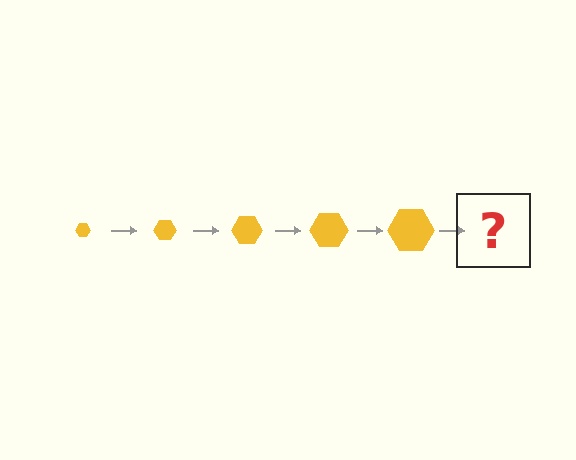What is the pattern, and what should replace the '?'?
The pattern is that the hexagon gets progressively larger each step. The '?' should be a yellow hexagon, larger than the previous one.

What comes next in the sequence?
The next element should be a yellow hexagon, larger than the previous one.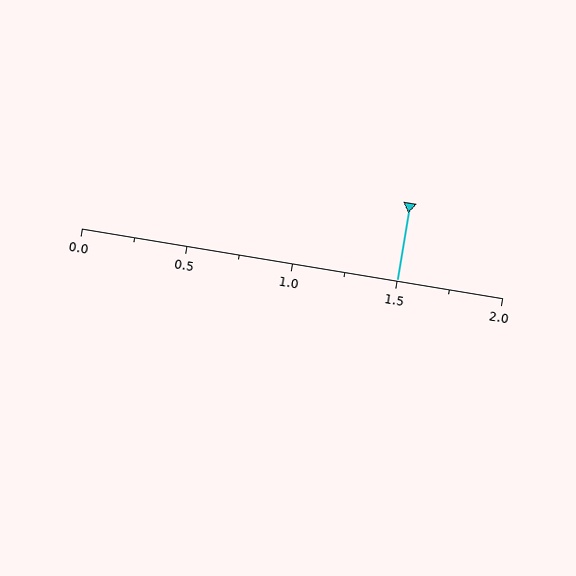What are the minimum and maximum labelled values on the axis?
The axis runs from 0.0 to 2.0.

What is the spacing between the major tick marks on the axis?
The major ticks are spaced 0.5 apart.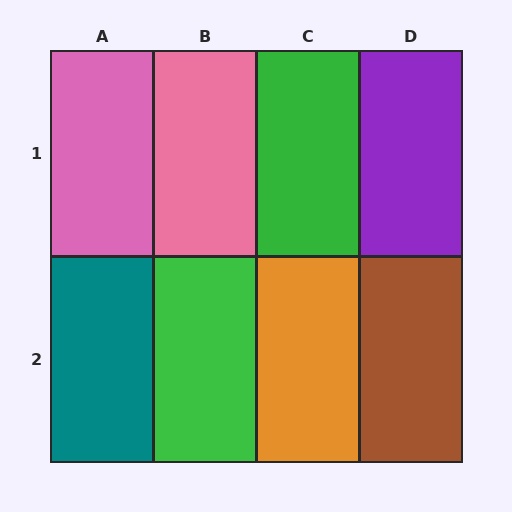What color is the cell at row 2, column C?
Orange.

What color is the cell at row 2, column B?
Green.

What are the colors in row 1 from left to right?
Pink, pink, green, purple.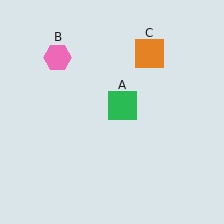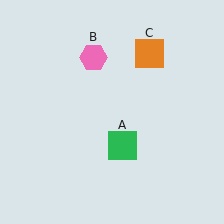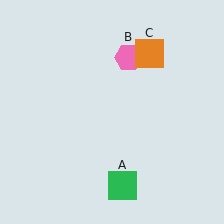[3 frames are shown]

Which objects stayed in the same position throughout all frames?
Orange square (object C) remained stationary.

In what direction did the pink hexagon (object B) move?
The pink hexagon (object B) moved right.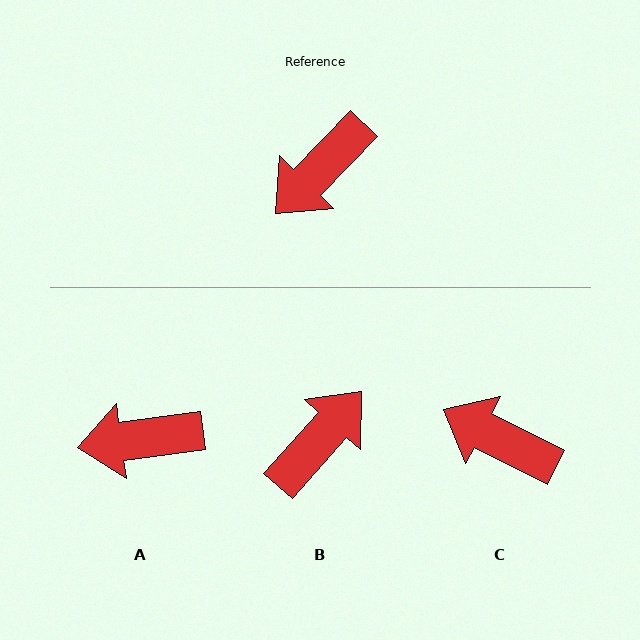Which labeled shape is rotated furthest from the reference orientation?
B, about 177 degrees away.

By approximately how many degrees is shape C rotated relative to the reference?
Approximately 73 degrees clockwise.